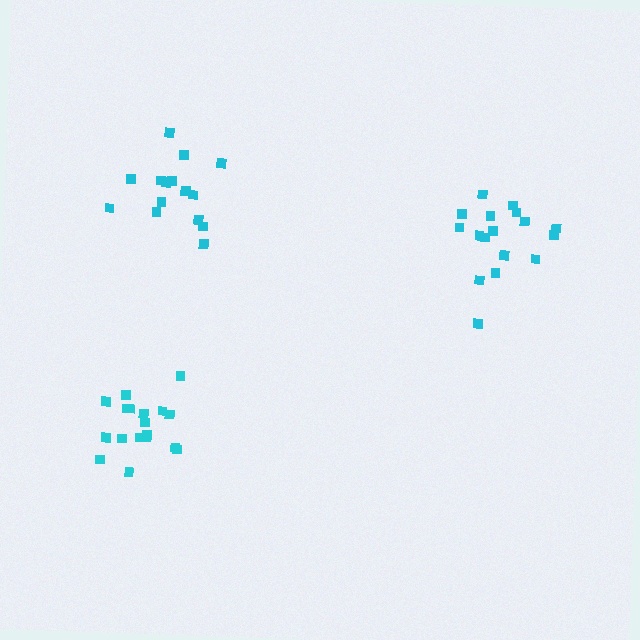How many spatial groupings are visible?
There are 3 spatial groupings.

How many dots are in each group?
Group 1: 18 dots, Group 2: 15 dots, Group 3: 17 dots (50 total).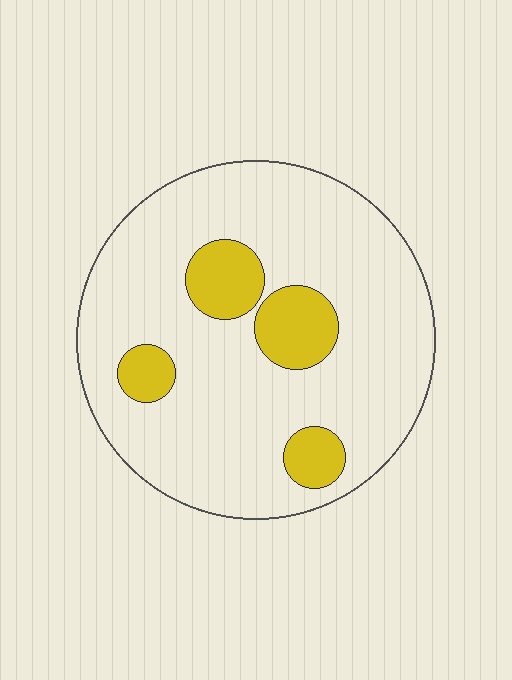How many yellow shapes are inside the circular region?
4.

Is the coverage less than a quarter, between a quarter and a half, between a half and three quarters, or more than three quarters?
Less than a quarter.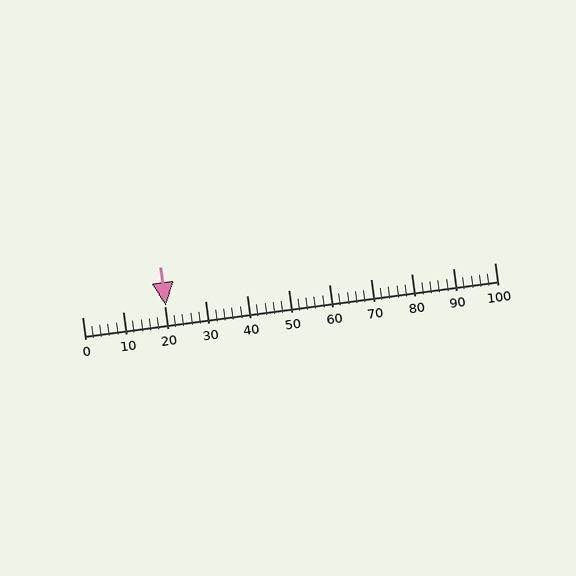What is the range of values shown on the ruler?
The ruler shows values from 0 to 100.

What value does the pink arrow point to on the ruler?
The pink arrow points to approximately 20.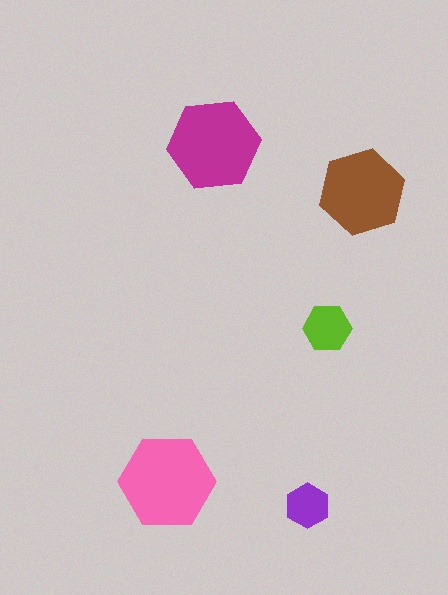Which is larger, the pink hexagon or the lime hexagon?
The pink one.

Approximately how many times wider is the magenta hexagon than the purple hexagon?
About 2 times wider.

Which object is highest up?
The magenta hexagon is topmost.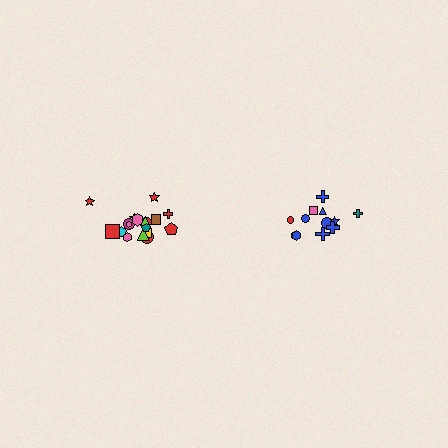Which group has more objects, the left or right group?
The left group.